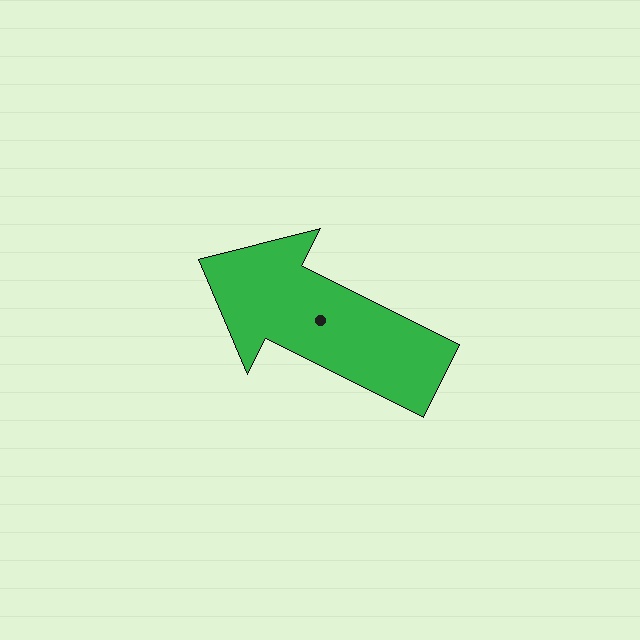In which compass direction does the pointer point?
Northwest.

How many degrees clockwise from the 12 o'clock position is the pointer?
Approximately 297 degrees.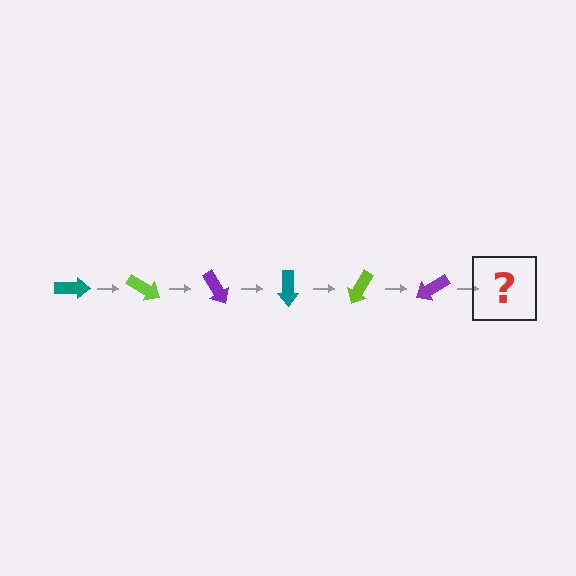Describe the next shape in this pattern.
It should be a teal arrow, rotated 180 degrees from the start.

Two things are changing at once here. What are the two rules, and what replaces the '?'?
The two rules are that it rotates 30 degrees each step and the color cycles through teal, lime, and purple. The '?' should be a teal arrow, rotated 180 degrees from the start.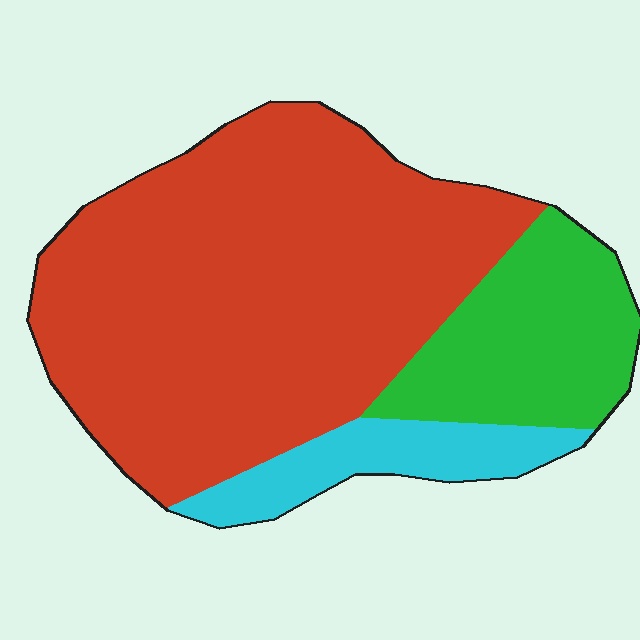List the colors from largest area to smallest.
From largest to smallest: red, green, cyan.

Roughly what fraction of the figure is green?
Green covers around 20% of the figure.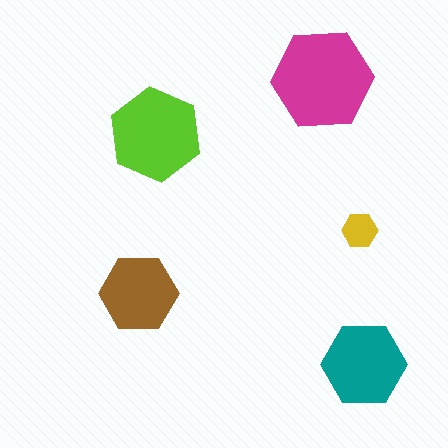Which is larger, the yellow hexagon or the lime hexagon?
The lime one.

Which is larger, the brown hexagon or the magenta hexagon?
The magenta one.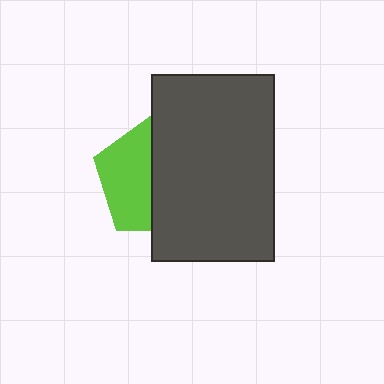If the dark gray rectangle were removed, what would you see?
You would see the complete lime pentagon.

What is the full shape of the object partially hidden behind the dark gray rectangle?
The partially hidden object is a lime pentagon.